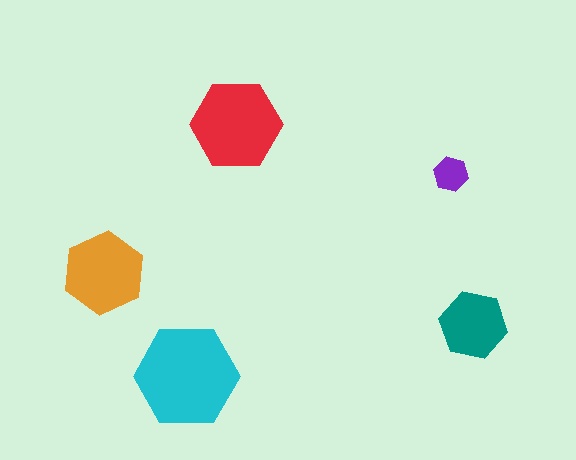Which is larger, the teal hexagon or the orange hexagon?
The orange one.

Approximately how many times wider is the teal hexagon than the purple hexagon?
About 2 times wider.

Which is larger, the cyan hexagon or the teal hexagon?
The cyan one.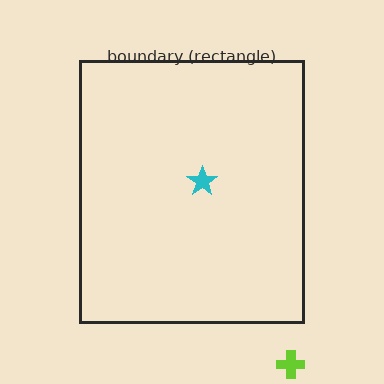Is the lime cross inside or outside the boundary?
Outside.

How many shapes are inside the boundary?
1 inside, 1 outside.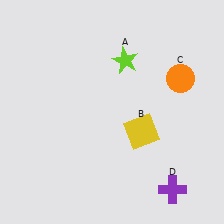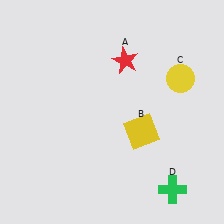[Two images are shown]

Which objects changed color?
A changed from lime to red. C changed from orange to yellow. D changed from purple to green.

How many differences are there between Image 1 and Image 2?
There are 3 differences between the two images.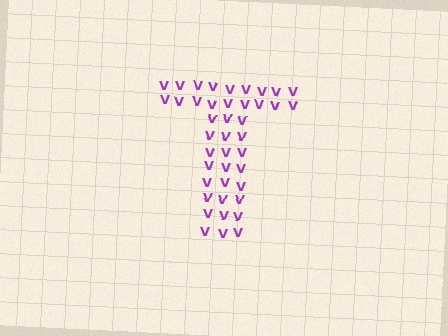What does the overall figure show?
The overall figure shows the letter T.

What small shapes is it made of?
It is made of small letter V's.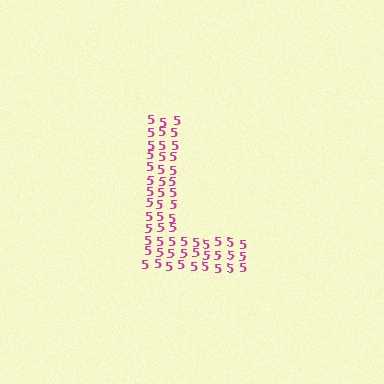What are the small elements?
The small elements are digit 5's.